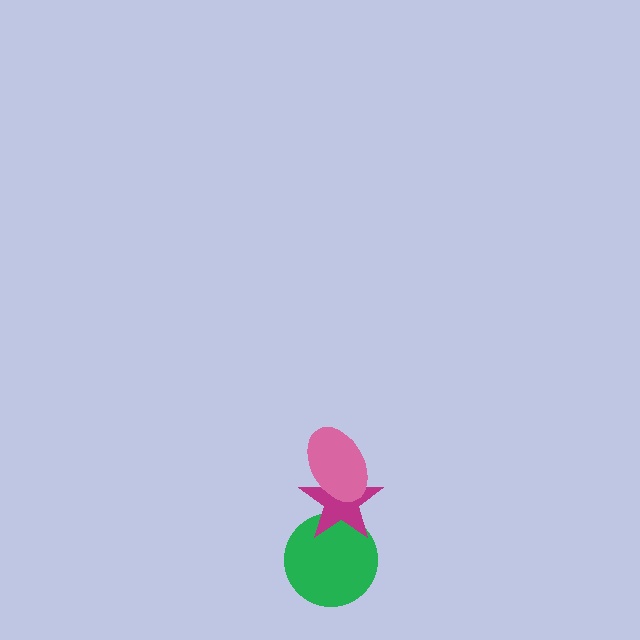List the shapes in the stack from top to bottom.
From top to bottom: the pink ellipse, the magenta star, the green circle.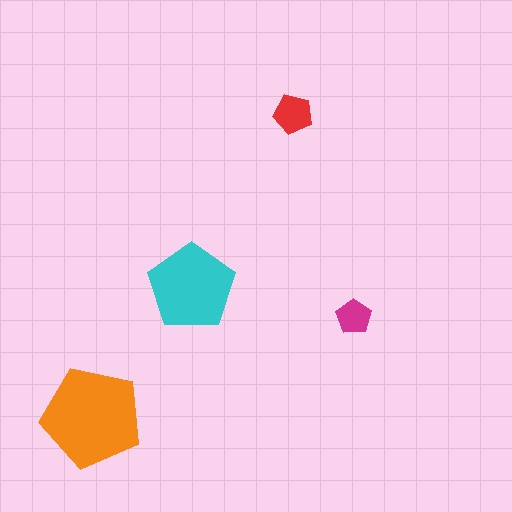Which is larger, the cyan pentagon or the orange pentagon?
The orange one.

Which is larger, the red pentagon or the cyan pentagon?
The cyan one.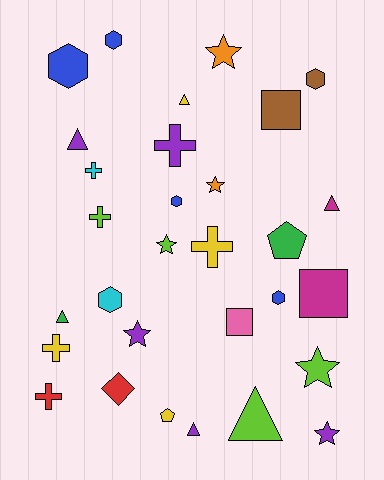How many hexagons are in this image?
There are 6 hexagons.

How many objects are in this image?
There are 30 objects.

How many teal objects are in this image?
There are no teal objects.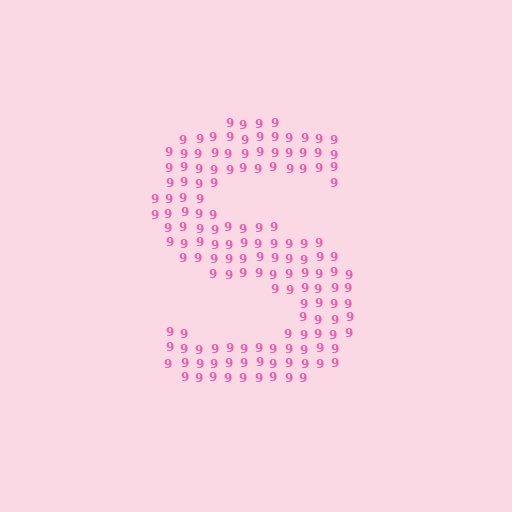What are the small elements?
The small elements are digit 9's.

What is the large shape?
The large shape is the letter S.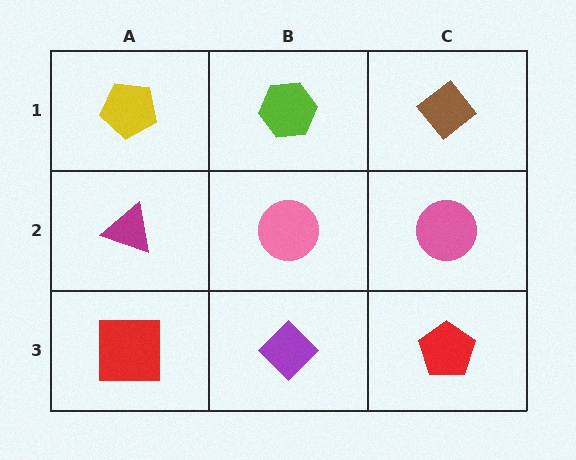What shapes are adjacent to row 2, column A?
A yellow pentagon (row 1, column A), a red square (row 3, column A), a pink circle (row 2, column B).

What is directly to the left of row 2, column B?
A magenta triangle.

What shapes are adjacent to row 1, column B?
A pink circle (row 2, column B), a yellow pentagon (row 1, column A), a brown diamond (row 1, column C).